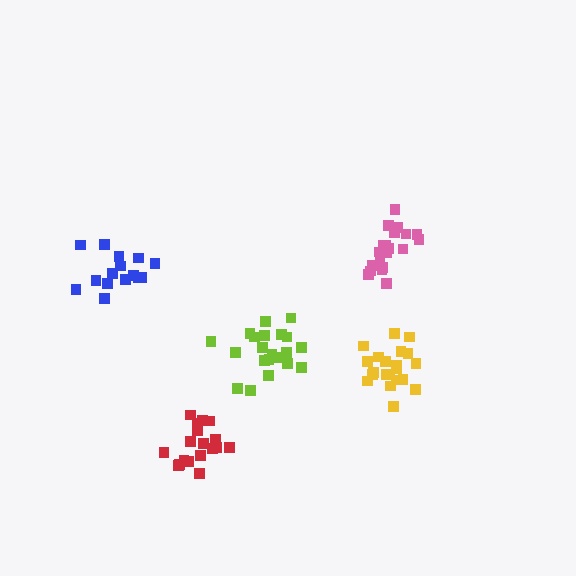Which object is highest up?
The pink cluster is topmost.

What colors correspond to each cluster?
The clusters are colored: red, blue, yellow, lime, pink.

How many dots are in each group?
Group 1: 18 dots, Group 2: 15 dots, Group 3: 21 dots, Group 4: 21 dots, Group 5: 20 dots (95 total).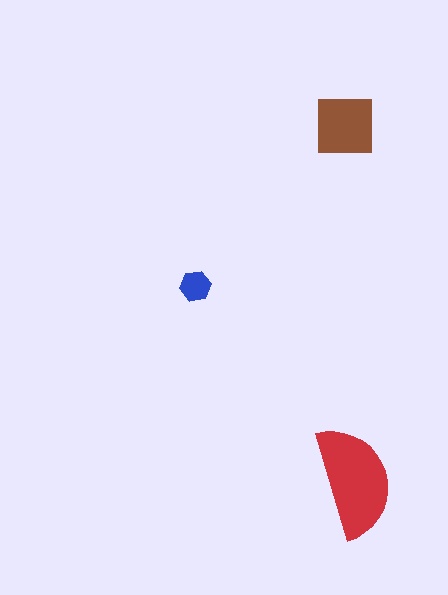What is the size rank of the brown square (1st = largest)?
2nd.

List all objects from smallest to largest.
The blue hexagon, the brown square, the red semicircle.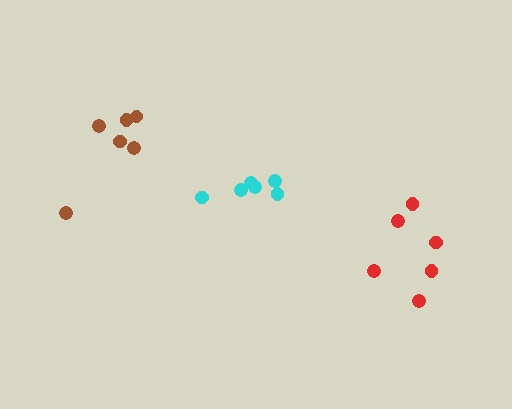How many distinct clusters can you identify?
There are 3 distinct clusters.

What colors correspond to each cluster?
The clusters are colored: brown, red, cyan.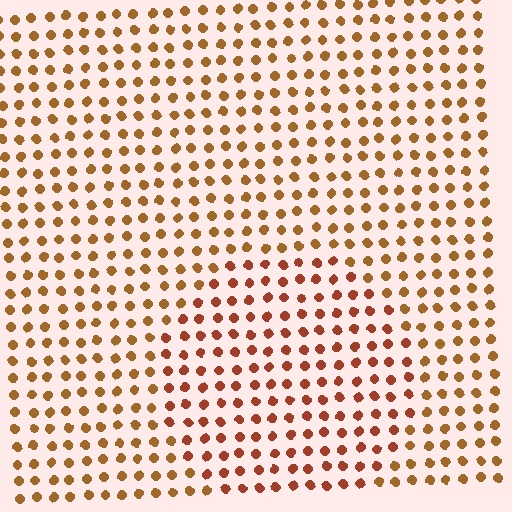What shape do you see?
I see a circle.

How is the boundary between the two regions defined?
The boundary is defined purely by a slight shift in hue (about 22 degrees). Spacing, size, and orientation are identical on both sides.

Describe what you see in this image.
The image is filled with small brown elements in a uniform arrangement. A circle-shaped region is visible where the elements are tinted to a slightly different hue, forming a subtle color boundary.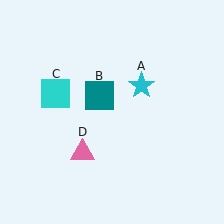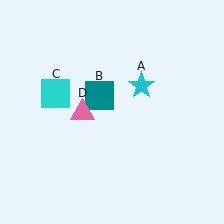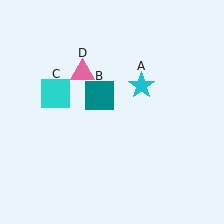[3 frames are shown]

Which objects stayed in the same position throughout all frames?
Cyan star (object A) and teal square (object B) and cyan square (object C) remained stationary.